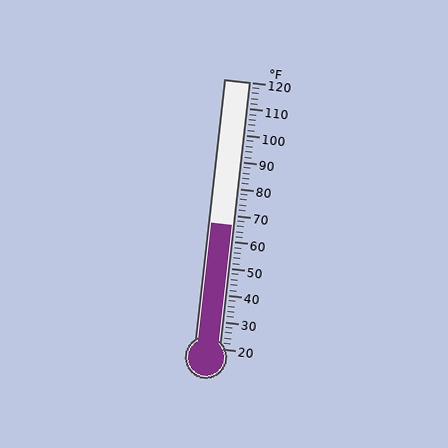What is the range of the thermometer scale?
The thermometer scale ranges from 20°F to 120°F.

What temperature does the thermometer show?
The thermometer shows approximately 66°F.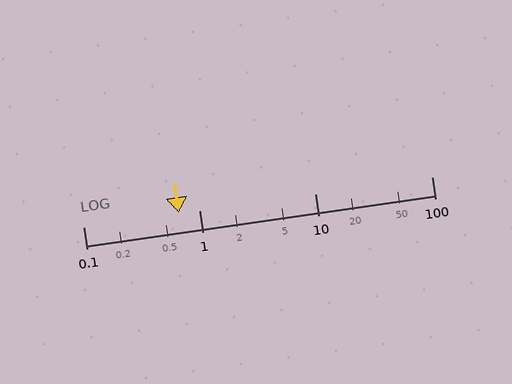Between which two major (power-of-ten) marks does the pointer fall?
The pointer is between 0.1 and 1.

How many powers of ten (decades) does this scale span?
The scale spans 3 decades, from 0.1 to 100.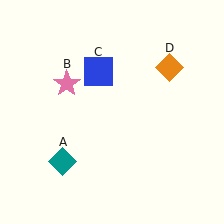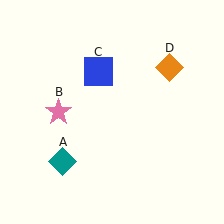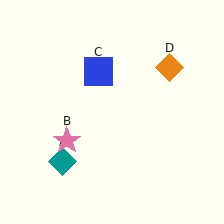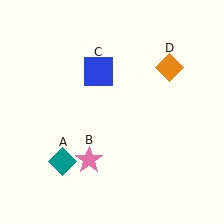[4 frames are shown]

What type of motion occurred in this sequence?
The pink star (object B) rotated counterclockwise around the center of the scene.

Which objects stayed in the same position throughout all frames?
Teal diamond (object A) and blue square (object C) and orange diamond (object D) remained stationary.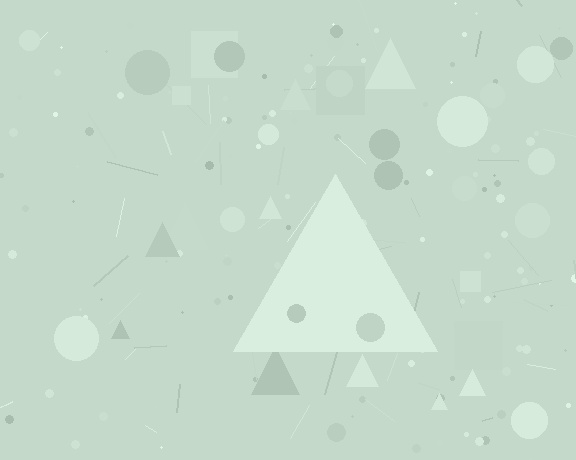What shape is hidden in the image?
A triangle is hidden in the image.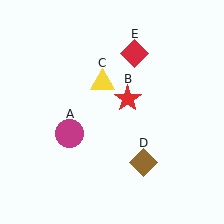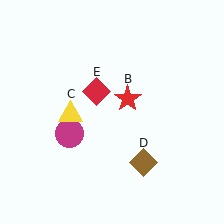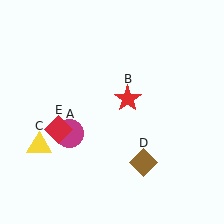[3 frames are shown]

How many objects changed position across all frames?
2 objects changed position: yellow triangle (object C), red diamond (object E).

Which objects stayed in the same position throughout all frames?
Magenta circle (object A) and red star (object B) and brown diamond (object D) remained stationary.